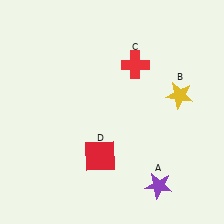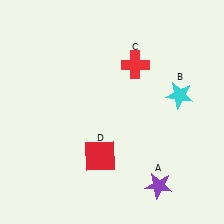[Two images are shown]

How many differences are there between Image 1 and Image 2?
There is 1 difference between the two images.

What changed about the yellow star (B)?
In Image 1, B is yellow. In Image 2, it changed to cyan.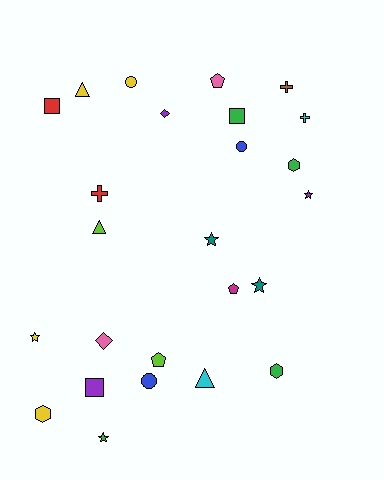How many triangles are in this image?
There are 3 triangles.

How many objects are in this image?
There are 25 objects.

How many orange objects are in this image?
There are no orange objects.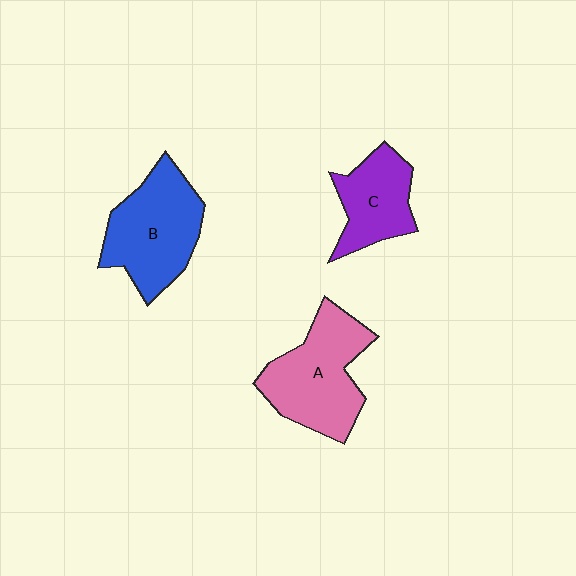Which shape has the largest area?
Shape A (pink).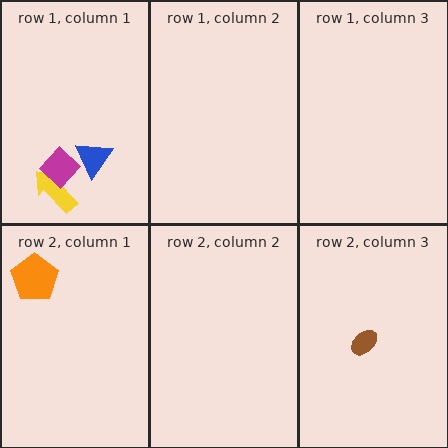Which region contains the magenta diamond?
The row 1, column 1 region.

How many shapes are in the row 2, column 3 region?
1.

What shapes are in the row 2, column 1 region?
The orange pentagon.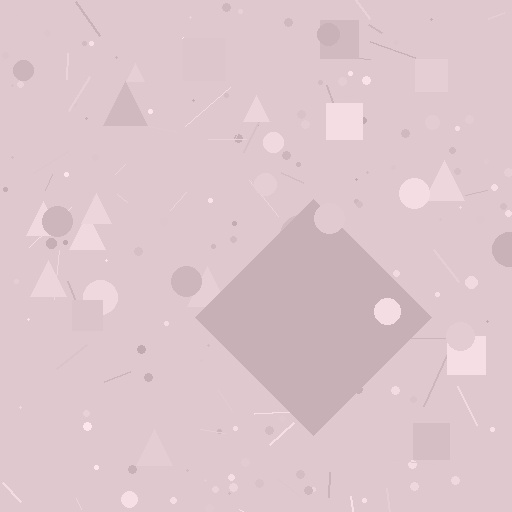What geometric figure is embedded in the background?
A diamond is embedded in the background.